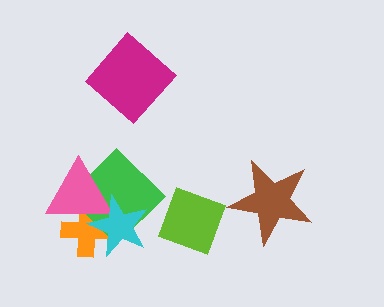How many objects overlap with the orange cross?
3 objects overlap with the orange cross.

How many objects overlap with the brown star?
0 objects overlap with the brown star.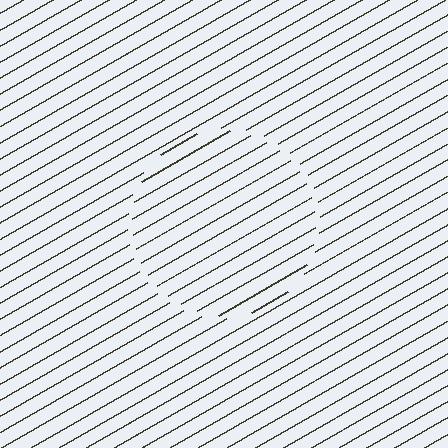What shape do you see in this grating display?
An illusory circle. The interior of the shape contains the same grating, shifted by half a period — the contour is defined by the phase discontinuity where line-ends from the inner and outer gratings abut.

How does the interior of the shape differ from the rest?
The interior of the shape contains the same grating, shifted by half a period — the contour is defined by the phase discontinuity where line-ends from the inner and outer gratings abut.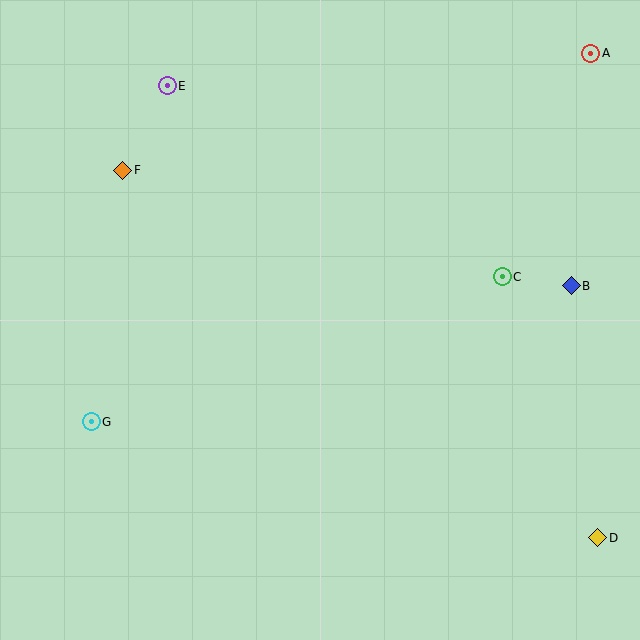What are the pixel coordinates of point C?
Point C is at (502, 277).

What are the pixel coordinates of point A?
Point A is at (591, 53).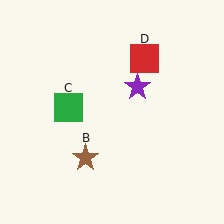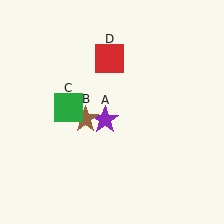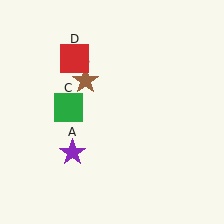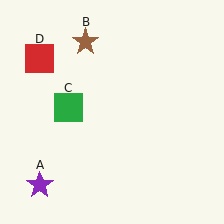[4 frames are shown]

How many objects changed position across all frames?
3 objects changed position: purple star (object A), brown star (object B), red square (object D).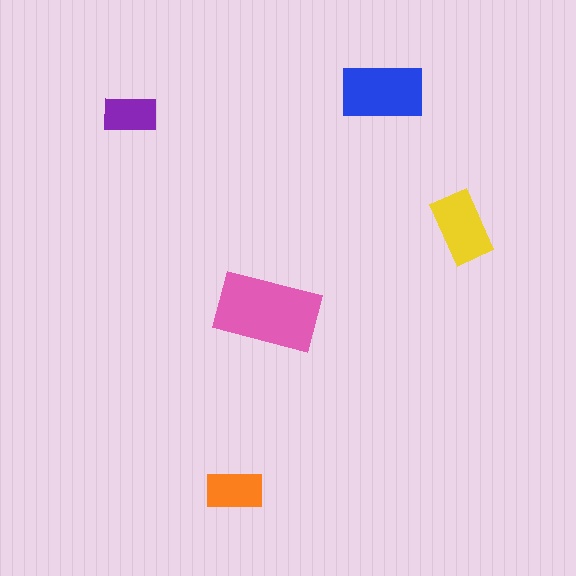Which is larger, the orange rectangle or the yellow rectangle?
The yellow one.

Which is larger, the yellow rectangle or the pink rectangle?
The pink one.